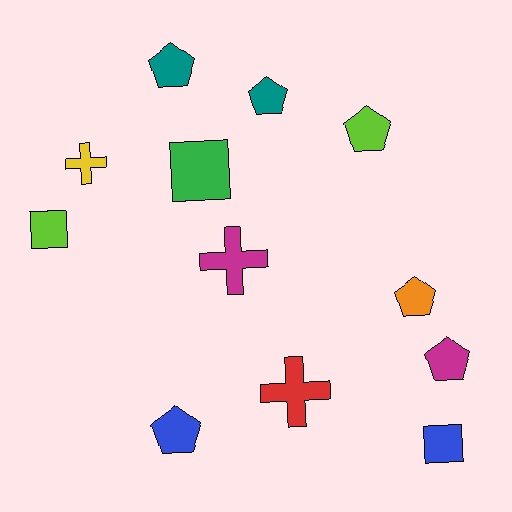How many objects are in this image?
There are 12 objects.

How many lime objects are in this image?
There are 2 lime objects.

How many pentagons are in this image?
There are 6 pentagons.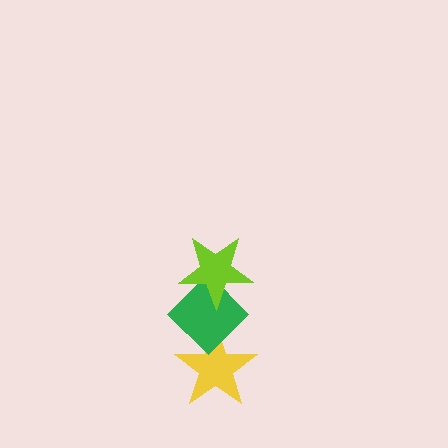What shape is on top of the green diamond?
The lime star is on top of the green diamond.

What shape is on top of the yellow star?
The green diamond is on top of the yellow star.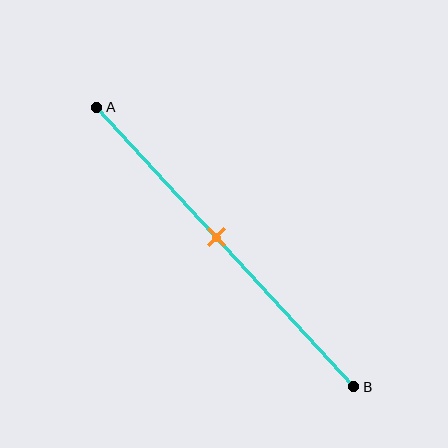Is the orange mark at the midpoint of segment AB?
No, the mark is at about 45% from A, not at the 50% midpoint.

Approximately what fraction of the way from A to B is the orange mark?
The orange mark is approximately 45% of the way from A to B.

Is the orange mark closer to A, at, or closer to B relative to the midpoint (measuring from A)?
The orange mark is closer to point A than the midpoint of segment AB.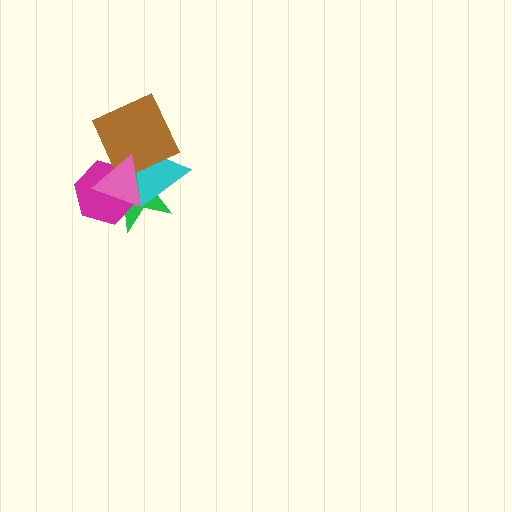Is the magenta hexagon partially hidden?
Yes, it is partially covered by another shape.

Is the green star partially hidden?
Yes, it is partially covered by another shape.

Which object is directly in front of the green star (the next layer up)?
The magenta hexagon is directly in front of the green star.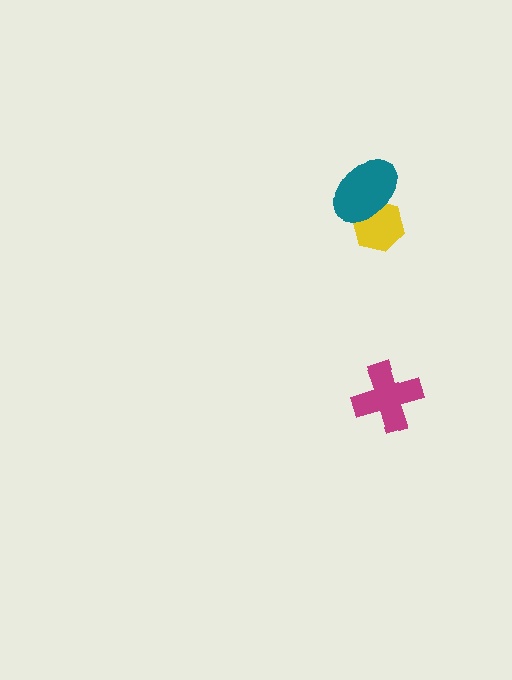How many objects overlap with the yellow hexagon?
1 object overlaps with the yellow hexagon.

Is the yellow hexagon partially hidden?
Yes, it is partially covered by another shape.